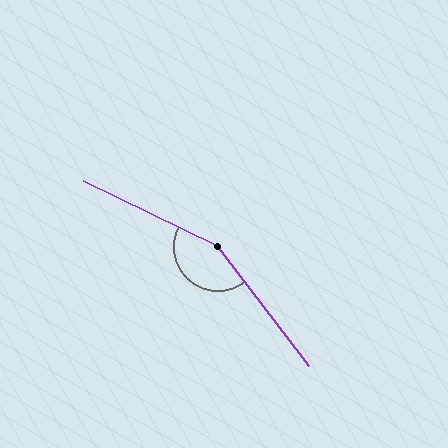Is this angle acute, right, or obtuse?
It is obtuse.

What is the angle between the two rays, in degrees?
Approximately 153 degrees.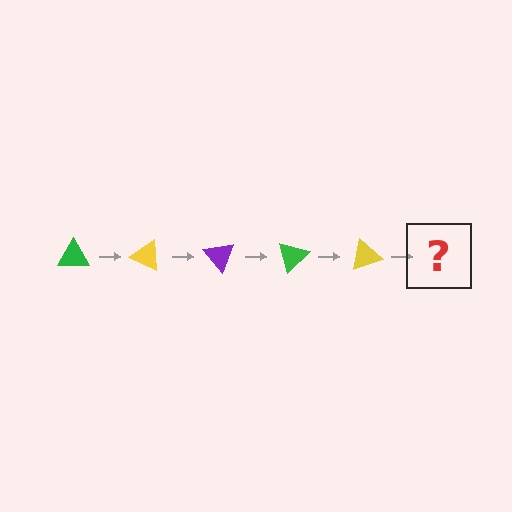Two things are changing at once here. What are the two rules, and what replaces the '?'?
The two rules are that it rotates 25 degrees each step and the color cycles through green, yellow, and purple. The '?' should be a purple triangle, rotated 125 degrees from the start.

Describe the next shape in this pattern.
It should be a purple triangle, rotated 125 degrees from the start.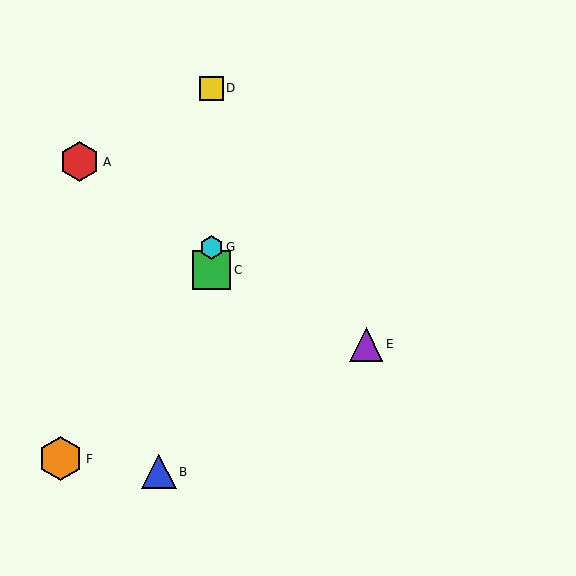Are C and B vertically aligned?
No, C is at x≈211 and B is at x≈159.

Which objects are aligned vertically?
Objects C, D, G are aligned vertically.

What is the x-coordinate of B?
Object B is at x≈159.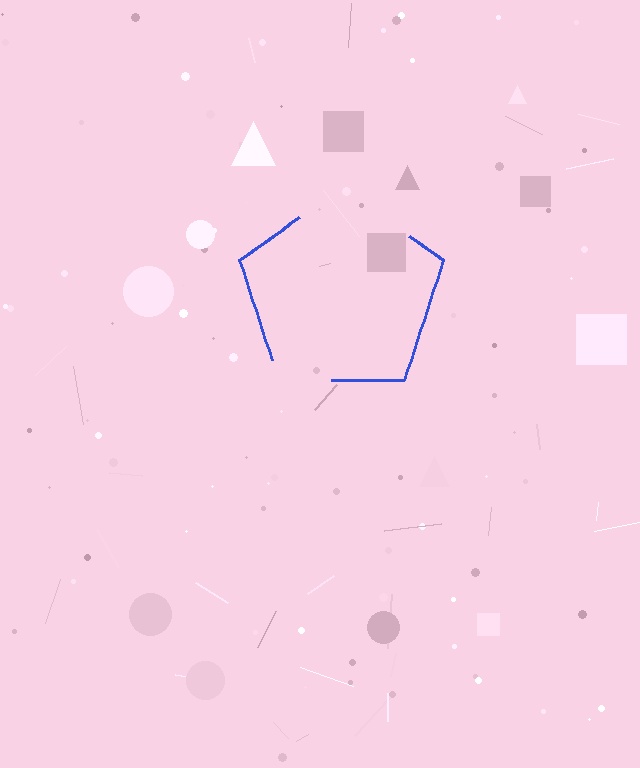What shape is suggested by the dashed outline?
The dashed outline suggests a pentagon.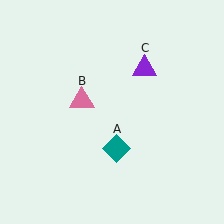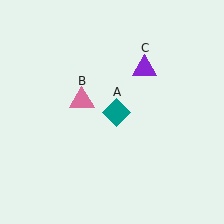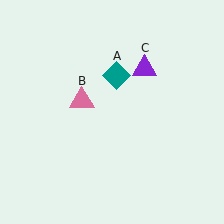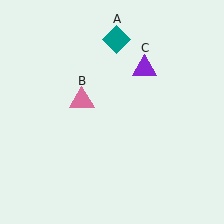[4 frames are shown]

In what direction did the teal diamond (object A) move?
The teal diamond (object A) moved up.